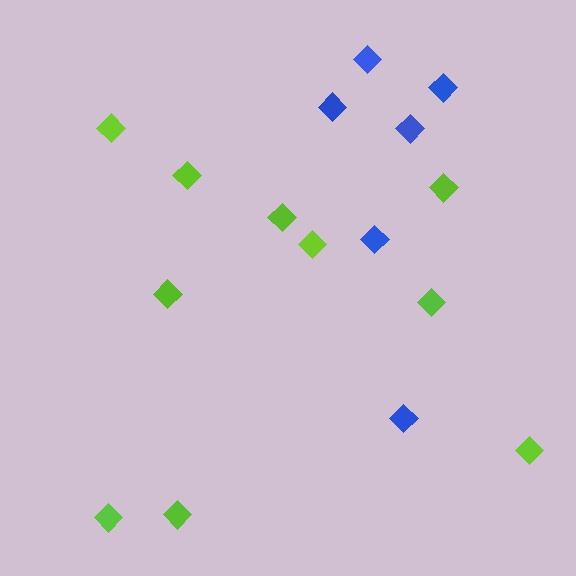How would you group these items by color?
There are 2 groups: one group of blue diamonds (6) and one group of lime diamonds (10).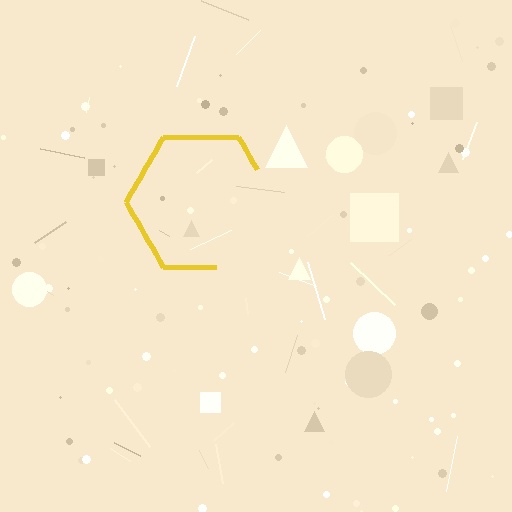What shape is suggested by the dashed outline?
The dashed outline suggests a hexagon.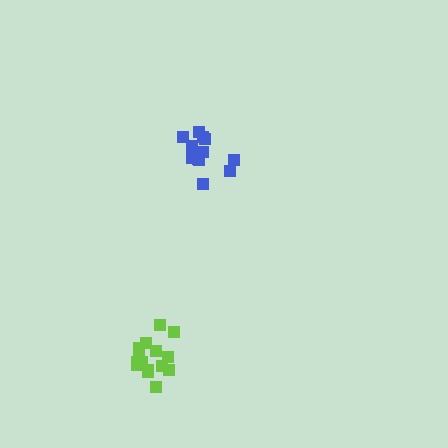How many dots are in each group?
Group 1: 12 dots, Group 2: 15 dots (27 total).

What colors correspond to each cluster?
The clusters are colored: blue, lime.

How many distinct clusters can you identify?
There are 2 distinct clusters.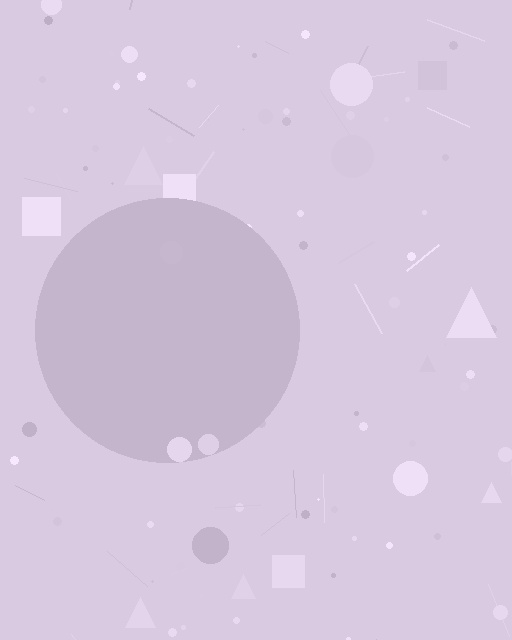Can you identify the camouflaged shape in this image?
The camouflaged shape is a circle.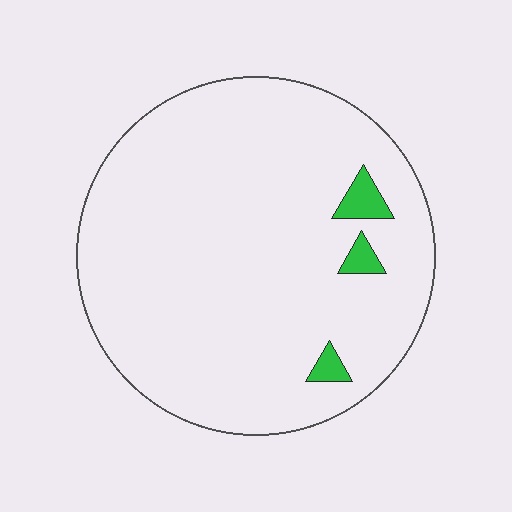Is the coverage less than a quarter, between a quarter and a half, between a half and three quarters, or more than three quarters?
Less than a quarter.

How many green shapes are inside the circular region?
3.